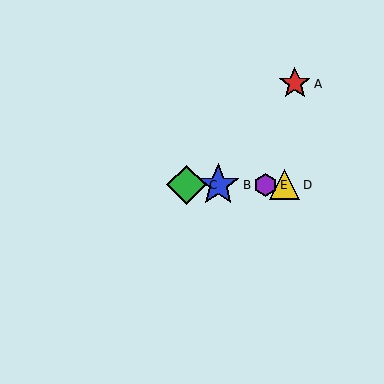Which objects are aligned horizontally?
Objects B, C, D, E are aligned horizontally.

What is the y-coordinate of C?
Object C is at y≈185.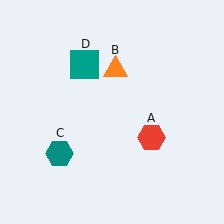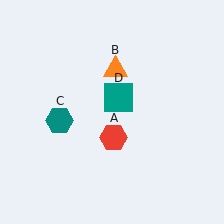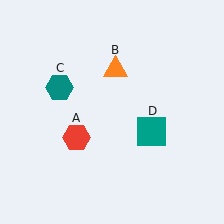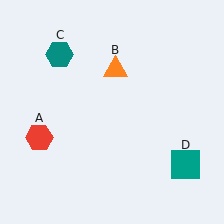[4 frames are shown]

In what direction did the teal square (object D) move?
The teal square (object D) moved down and to the right.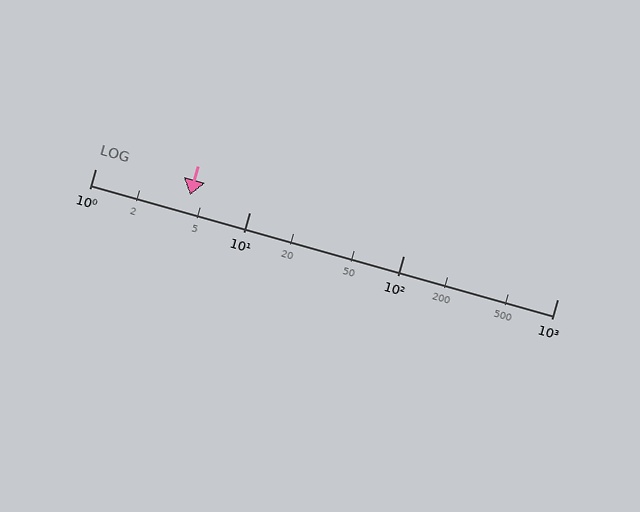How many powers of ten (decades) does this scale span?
The scale spans 3 decades, from 1 to 1000.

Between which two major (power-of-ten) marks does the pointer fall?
The pointer is between 1 and 10.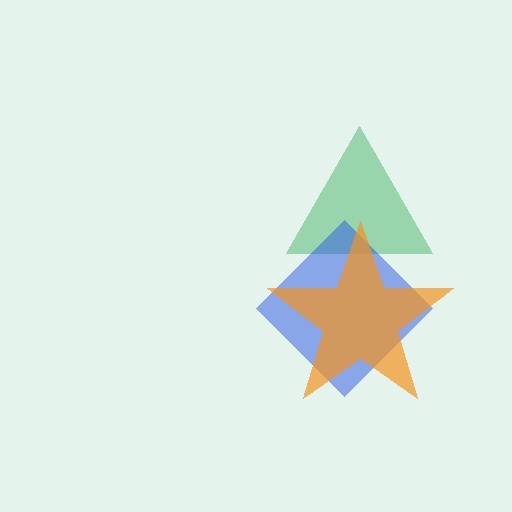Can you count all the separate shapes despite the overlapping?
Yes, there are 3 separate shapes.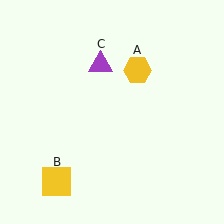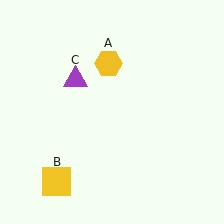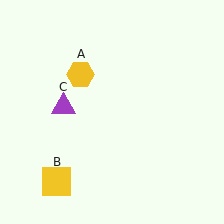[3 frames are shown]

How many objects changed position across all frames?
2 objects changed position: yellow hexagon (object A), purple triangle (object C).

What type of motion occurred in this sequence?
The yellow hexagon (object A), purple triangle (object C) rotated counterclockwise around the center of the scene.